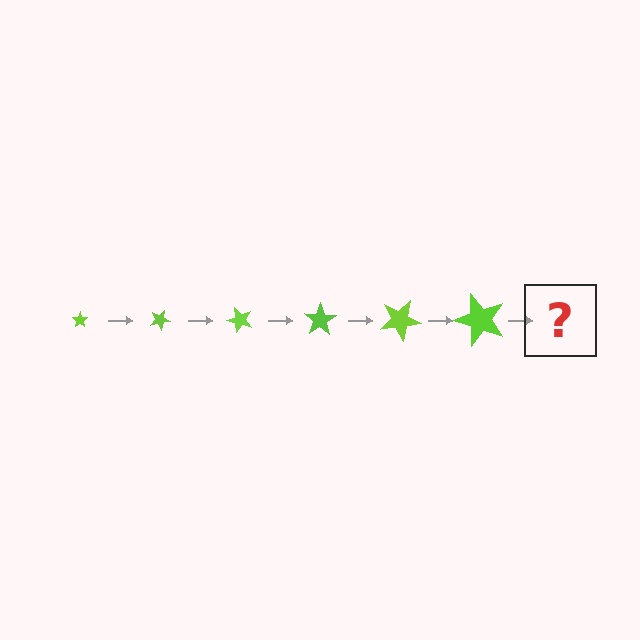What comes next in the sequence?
The next element should be a star, larger than the previous one and rotated 150 degrees from the start.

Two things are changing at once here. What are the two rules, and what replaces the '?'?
The two rules are that the star grows larger each step and it rotates 25 degrees each step. The '?' should be a star, larger than the previous one and rotated 150 degrees from the start.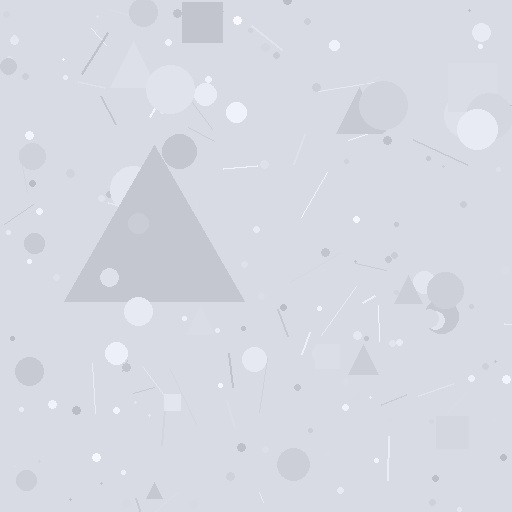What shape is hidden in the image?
A triangle is hidden in the image.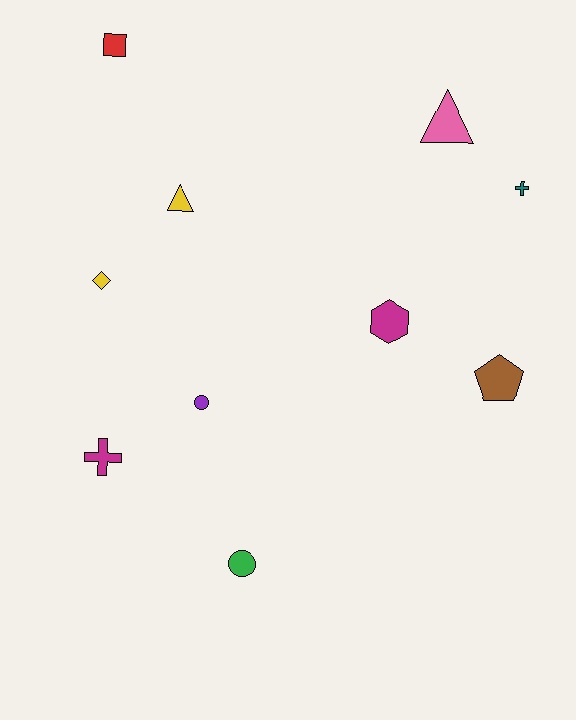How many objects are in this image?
There are 10 objects.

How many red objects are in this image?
There is 1 red object.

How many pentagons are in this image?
There is 1 pentagon.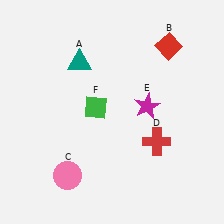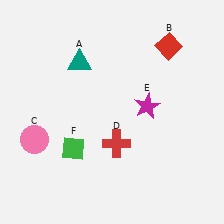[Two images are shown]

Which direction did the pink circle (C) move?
The pink circle (C) moved up.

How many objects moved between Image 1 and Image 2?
3 objects moved between the two images.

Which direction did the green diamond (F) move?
The green diamond (F) moved down.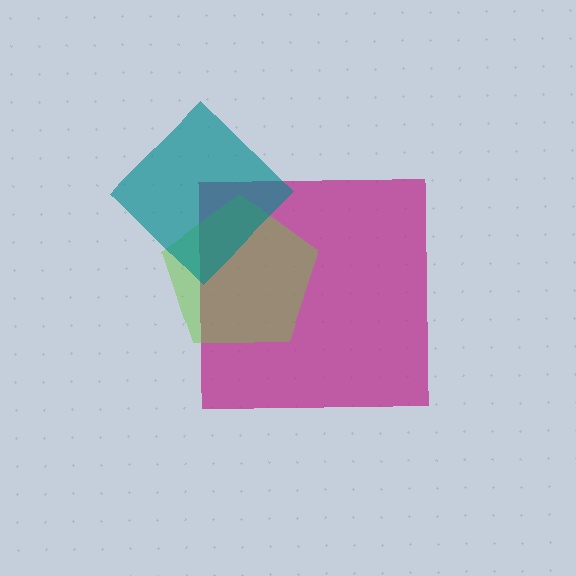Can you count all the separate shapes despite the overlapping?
Yes, there are 3 separate shapes.